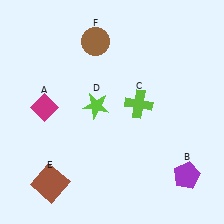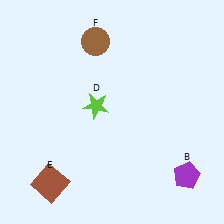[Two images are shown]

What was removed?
The magenta diamond (A), the lime cross (C) were removed in Image 2.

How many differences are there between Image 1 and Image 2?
There are 2 differences between the two images.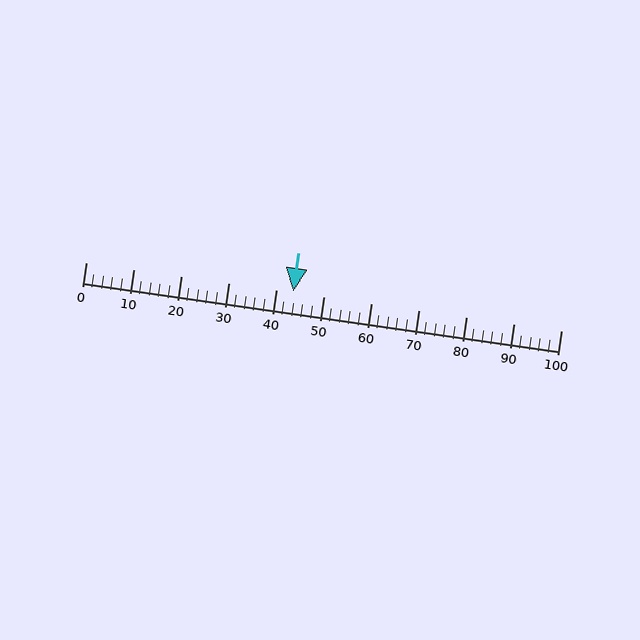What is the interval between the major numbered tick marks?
The major tick marks are spaced 10 units apart.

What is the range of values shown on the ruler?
The ruler shows values from 0 to 100.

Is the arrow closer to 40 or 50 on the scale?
The arrow is closer to 40.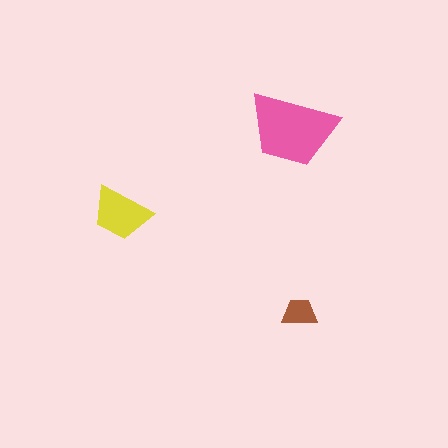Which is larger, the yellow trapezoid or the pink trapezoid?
The pink one.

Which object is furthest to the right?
The brown trapezoid is rightmost.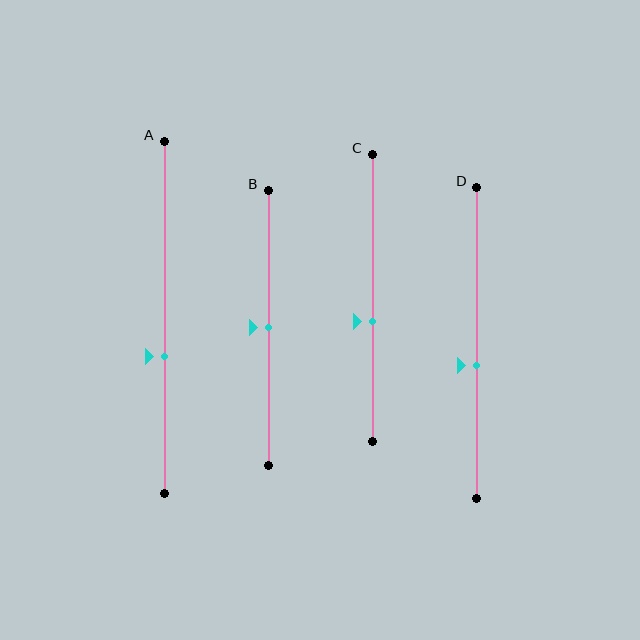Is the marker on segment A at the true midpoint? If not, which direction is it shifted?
No, the marker on segment A is shifted downward by about 11% of the segment length.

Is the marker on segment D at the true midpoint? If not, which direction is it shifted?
No, the marker on segment D is shifted downward by about 7% of the segment length.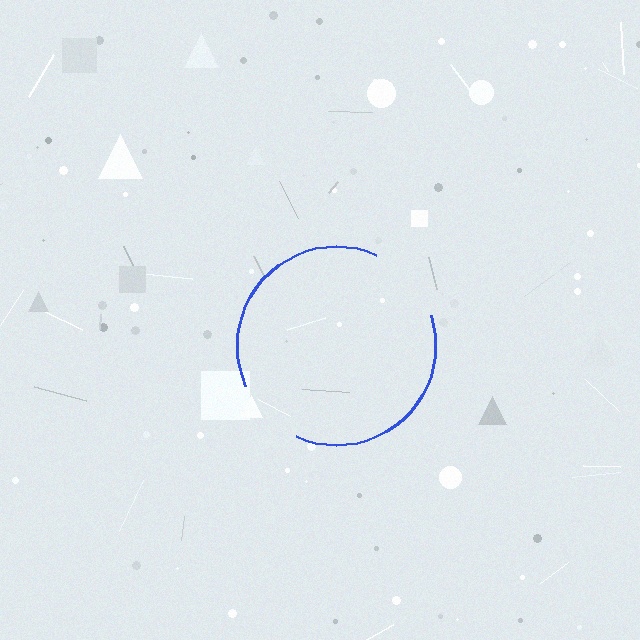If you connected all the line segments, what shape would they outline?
They would outline a circle.